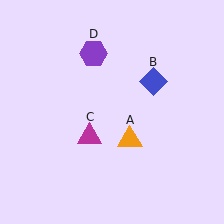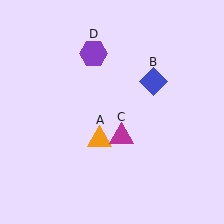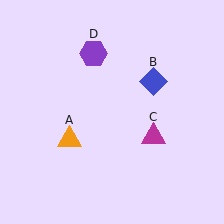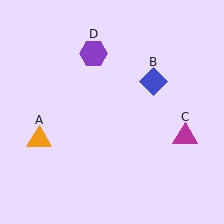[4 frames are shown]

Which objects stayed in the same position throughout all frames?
Blue diamond (object B) and purple hexagon (object D) remained stationary.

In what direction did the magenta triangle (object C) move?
The magenta triangle (object C) moved right.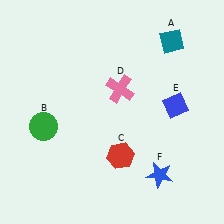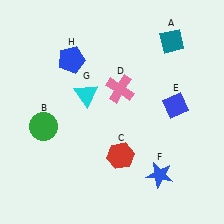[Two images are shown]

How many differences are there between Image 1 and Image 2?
There are 2 differences between the two images.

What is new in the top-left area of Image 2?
A cyan triangle (G) was added in the top-left area of Image 2.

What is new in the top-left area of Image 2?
A blue pentagon (H) was added in the top-left area of Image 2.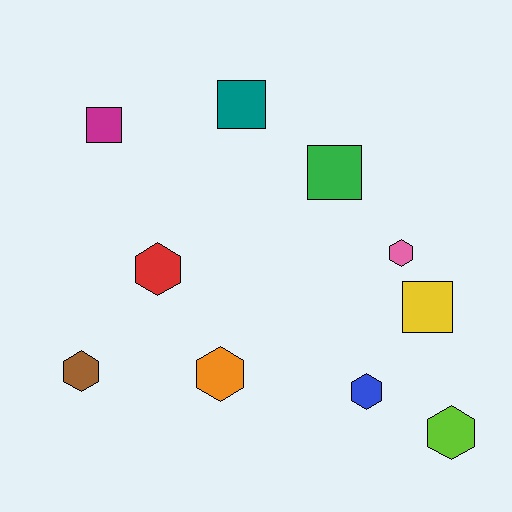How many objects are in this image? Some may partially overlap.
There are 10 objects.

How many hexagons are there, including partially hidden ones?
There are 6 hexagons.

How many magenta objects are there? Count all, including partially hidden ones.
There is 1 magenta object.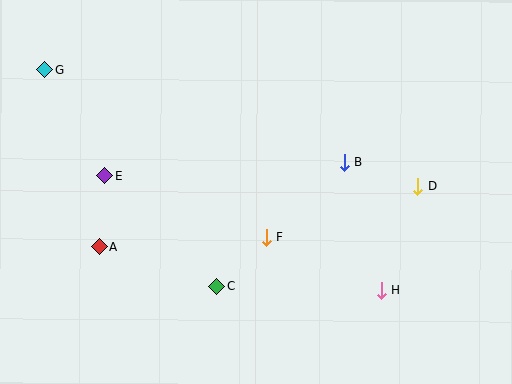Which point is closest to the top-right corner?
Point D is closest to the top-right corner.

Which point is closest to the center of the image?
Point F at (266, 237) is closest to the center.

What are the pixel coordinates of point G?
Point G is at (44, 70).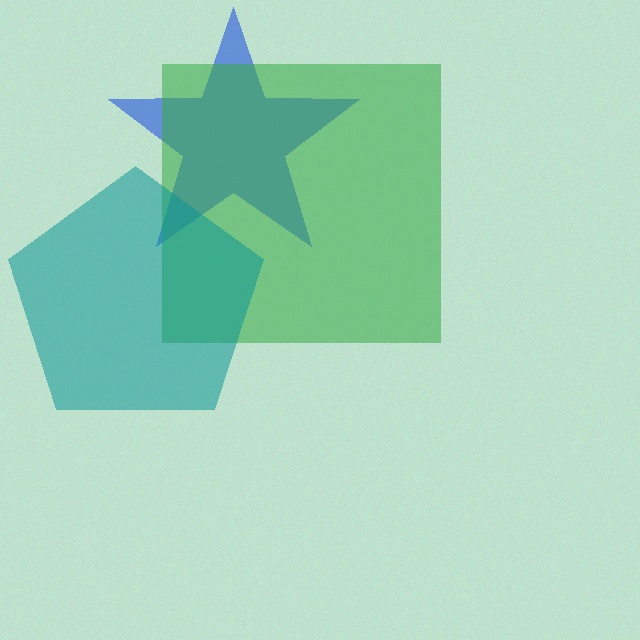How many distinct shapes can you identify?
There are 3 distinct shapes: a blue star, a green square, a teal pentagon.